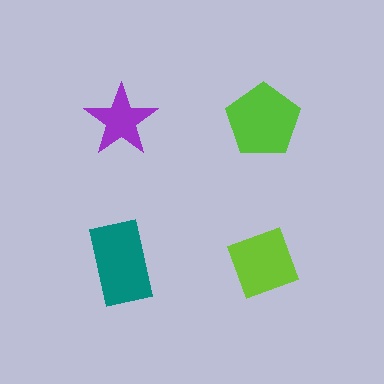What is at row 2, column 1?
A teal rectangle.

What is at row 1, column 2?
A lime pentagon.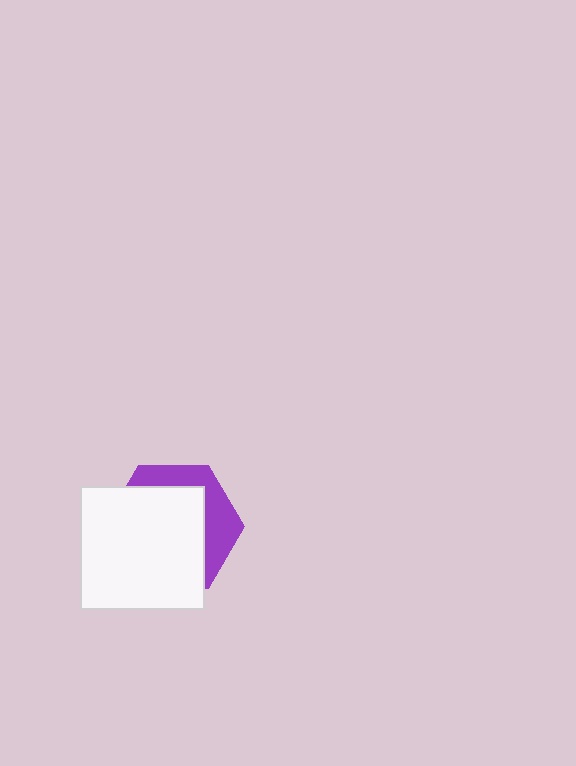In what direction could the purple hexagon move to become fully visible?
The purple hexagon could move toward the upper-right. That would shift it out from behind the white square entirely.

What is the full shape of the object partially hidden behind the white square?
The partially hidden object is a purple hexagon.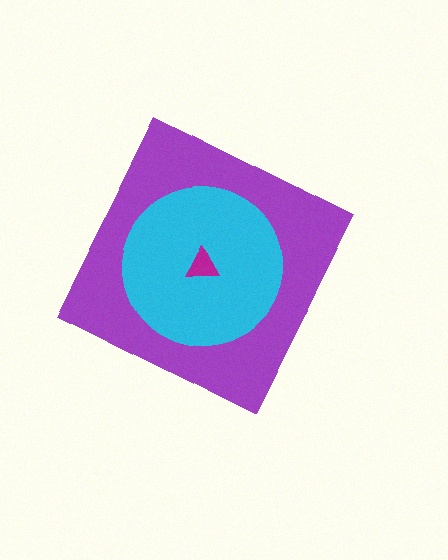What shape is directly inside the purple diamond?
The cyan circle.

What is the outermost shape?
The purple diamond.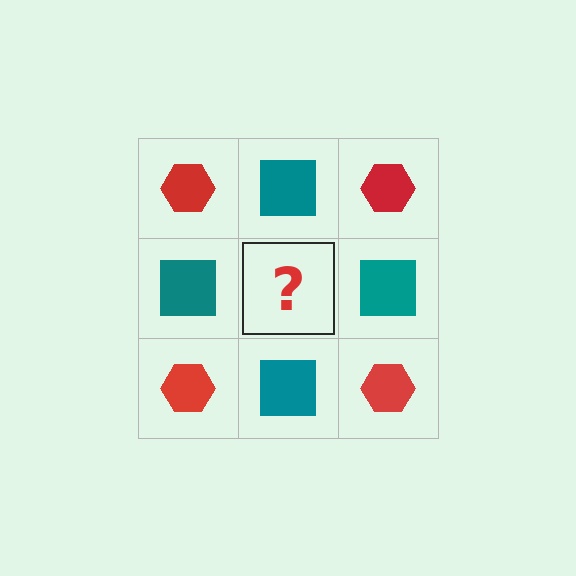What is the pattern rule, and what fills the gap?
The rule is that it alternates red hexagon and teal square in a checkerboard pattern. The gap should be filled with a red hexagon.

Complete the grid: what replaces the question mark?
The question mark should be replaced with a red hexagon.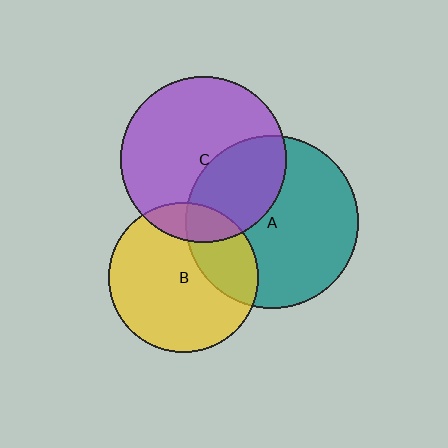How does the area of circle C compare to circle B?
Approximately 1.2 times.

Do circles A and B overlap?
Yes.